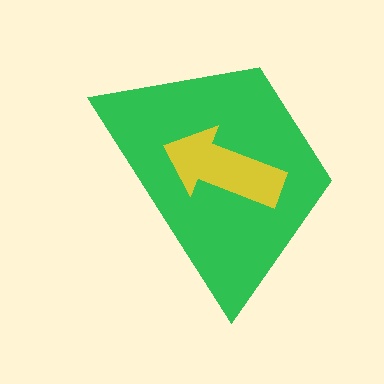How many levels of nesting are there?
2.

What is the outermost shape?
The green trapezoid.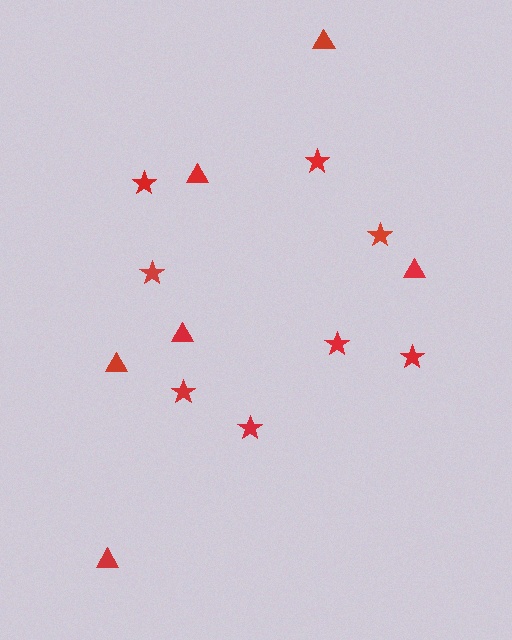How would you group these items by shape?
There are 2 groups: one group of triangles (6) and one group of stars (8).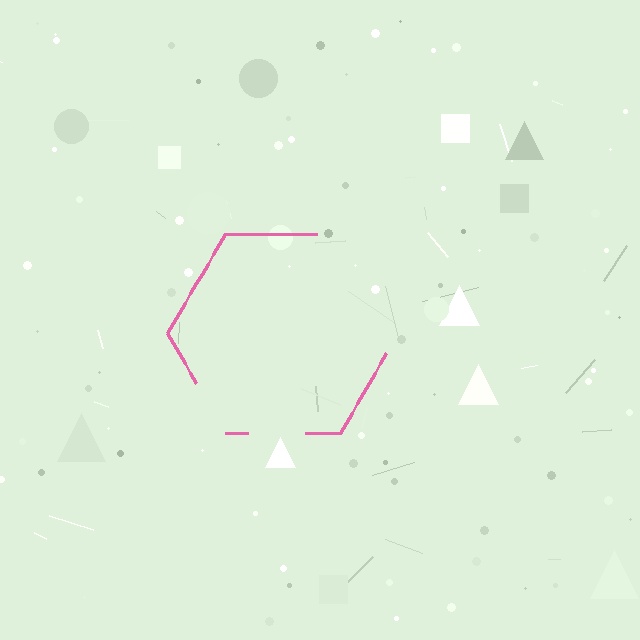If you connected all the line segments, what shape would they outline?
They would outline a hexagon.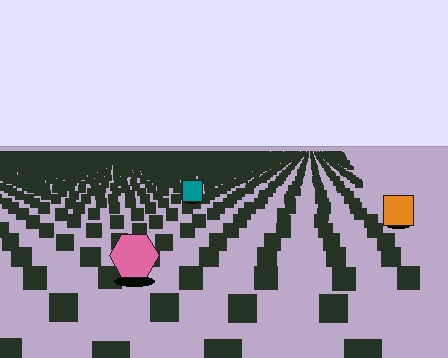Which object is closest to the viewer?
The pink hexagon is closest. The texture marks near it are larger and more spread out.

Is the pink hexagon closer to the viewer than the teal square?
Yes. The pink hexagon is closer — you can tell from the texture gradient: the ground texture is coarser near it.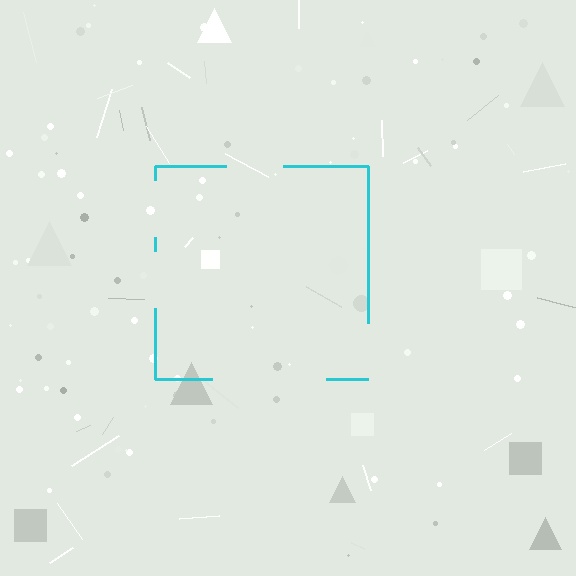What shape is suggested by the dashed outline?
The dashed outline suggests a square.